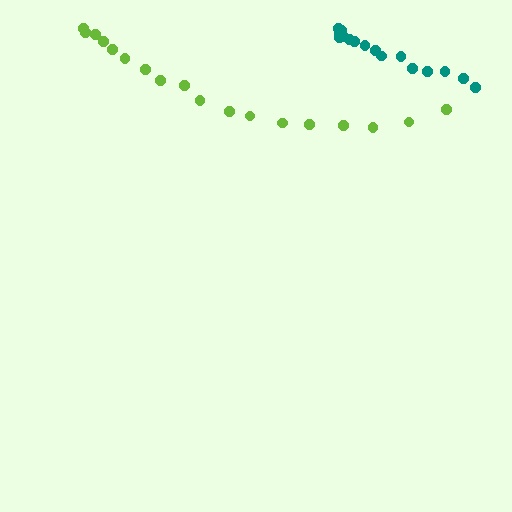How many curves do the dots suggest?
There are 2 distinct paths.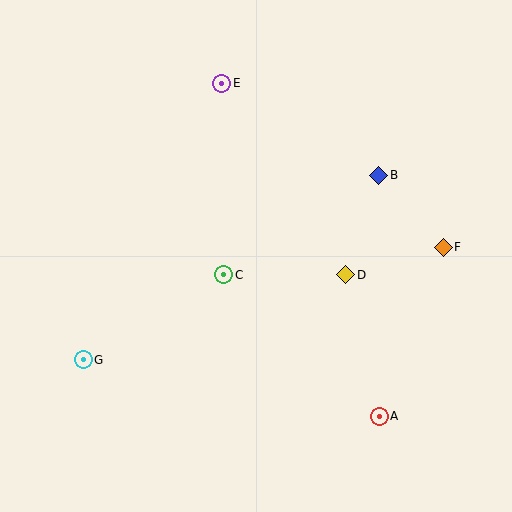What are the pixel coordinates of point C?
Point C is at (224, 275).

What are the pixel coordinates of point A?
Point A is at (379, 416).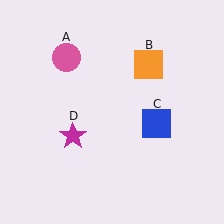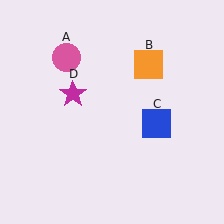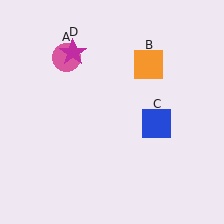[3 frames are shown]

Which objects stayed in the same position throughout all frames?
Pink circle (object A) and orange square (object B) and blue square (object C) remained stationary.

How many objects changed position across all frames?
1 object changed position: magenta star (object D).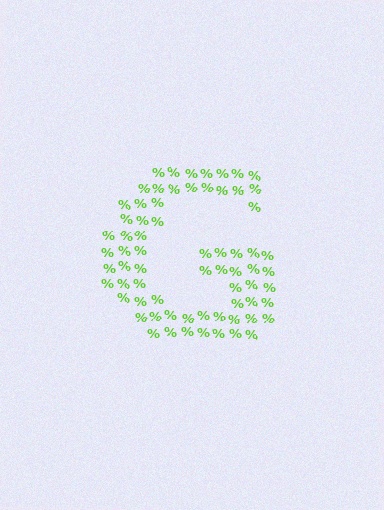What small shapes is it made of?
It is made of small percent signs.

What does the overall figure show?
The overall figure shows the letter G.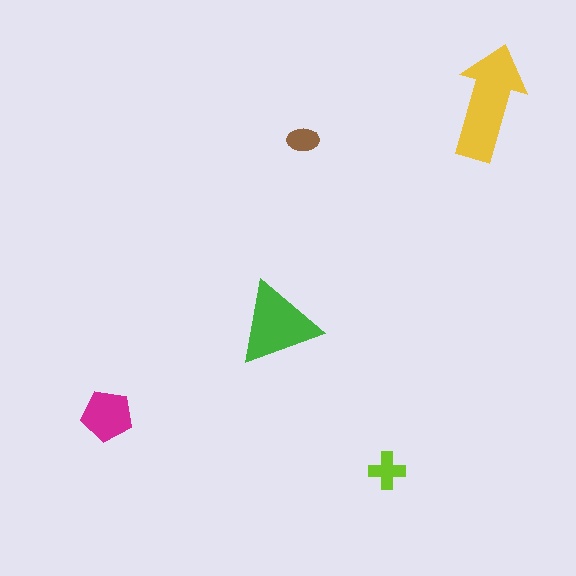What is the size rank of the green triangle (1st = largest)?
2nd.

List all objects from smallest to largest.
The brown ellipse, the lime cross, the magenta pentagon, the green triangle, the yellow arrow.